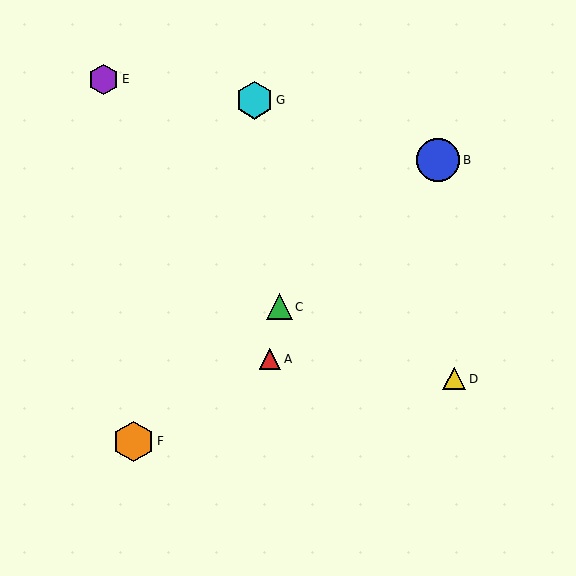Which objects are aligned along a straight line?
Objects B, C, F are aligned along a straight line.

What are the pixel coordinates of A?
Object A is at (270, 359).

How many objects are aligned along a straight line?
3 objects (B, C, F) are aligned along a straight line.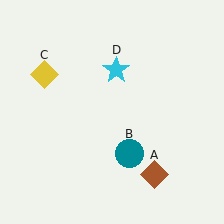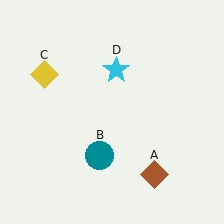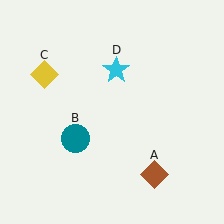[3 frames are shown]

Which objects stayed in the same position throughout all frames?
Brown diamond (object A) and yellow diamond (object C) and cyan star (object D) remained stationary.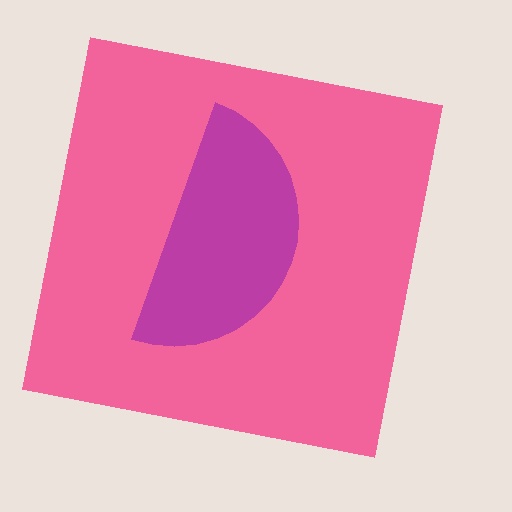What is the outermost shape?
The pink square.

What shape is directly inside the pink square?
The magenta semicircle.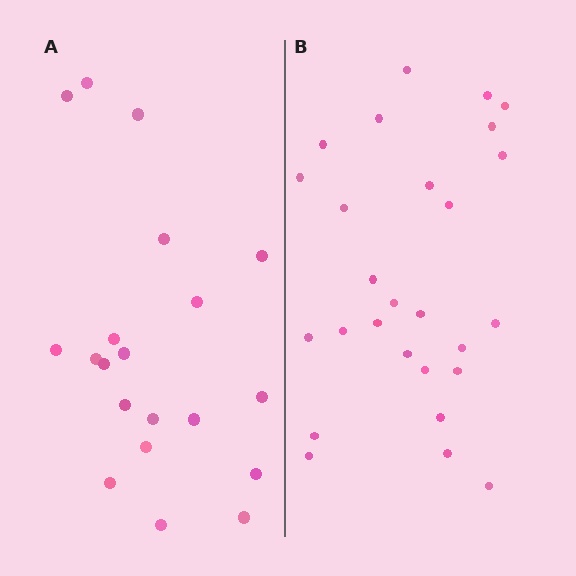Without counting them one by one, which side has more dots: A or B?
Region B (the right region) has more dots.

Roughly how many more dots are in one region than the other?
Region B has roughly 8 or so more dots than region A.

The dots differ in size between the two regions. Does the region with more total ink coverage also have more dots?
No. Region A has more total ink coverage because its dots are larger, but region B actually contains more individual dots. Total area can be misleading — the number of items is what matters here.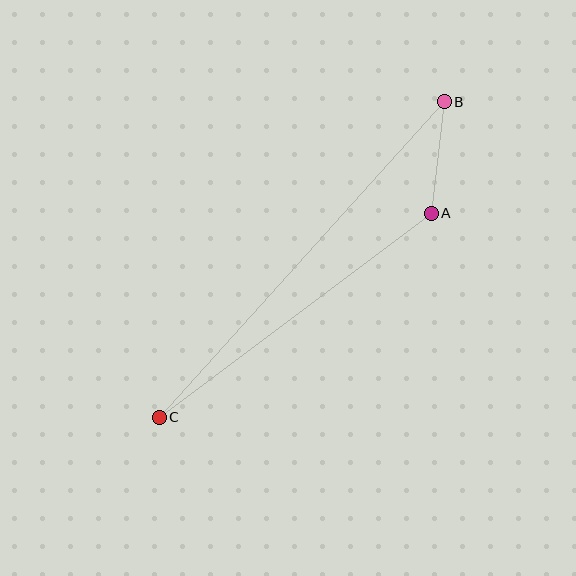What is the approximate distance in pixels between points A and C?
The distance between A and C is approximately 340 pixels.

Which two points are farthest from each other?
Points B and C are farthest from each other.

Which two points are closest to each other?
Points A and B are closest to each other.